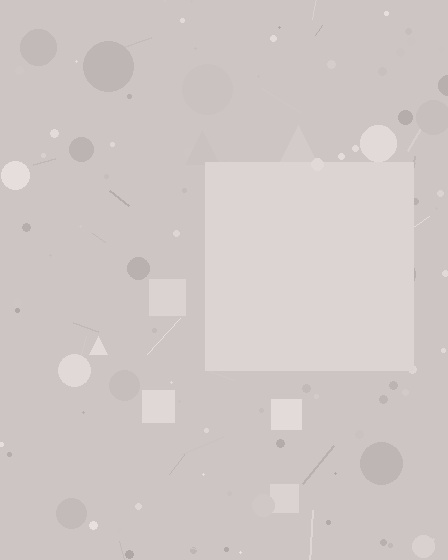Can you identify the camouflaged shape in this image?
The camouflaged shape is a square.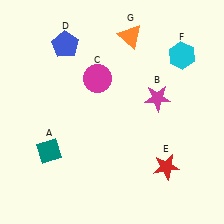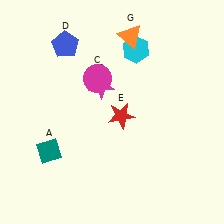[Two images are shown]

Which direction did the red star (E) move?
The red star (E) moved up.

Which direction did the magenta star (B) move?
The magenta star (B) moved left.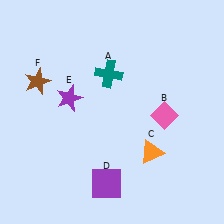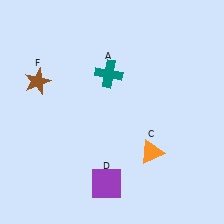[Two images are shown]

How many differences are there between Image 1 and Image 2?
There are 2 differences between the two images.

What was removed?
The pink diamond (B), the purple star (E) were removed in Image 2.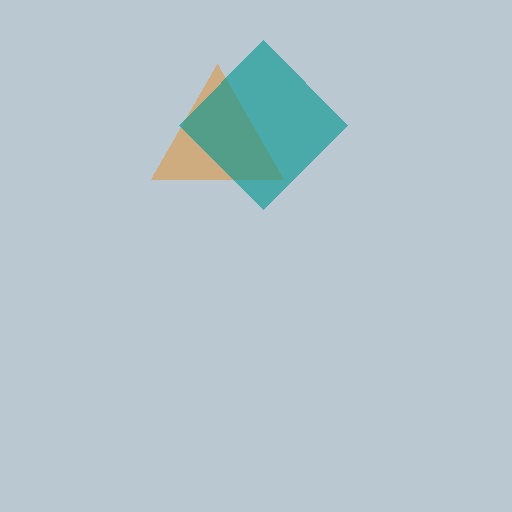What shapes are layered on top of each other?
The layered shapes are: an orange triangle, a teal diamond.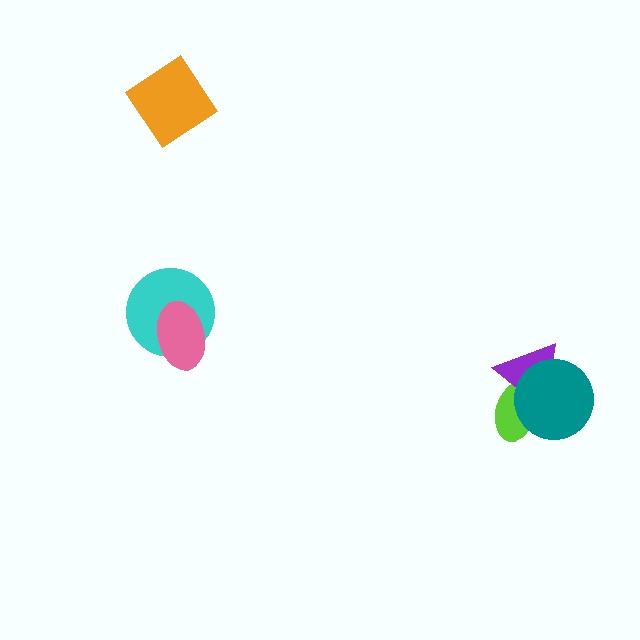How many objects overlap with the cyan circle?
1 object overlaps with the cyan circle.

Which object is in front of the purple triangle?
The teal circle is in front of the purple triangle.